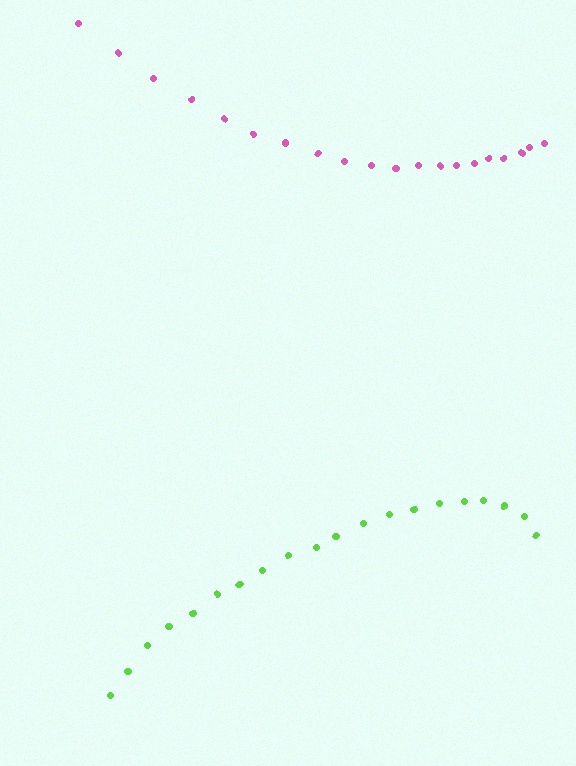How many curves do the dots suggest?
There are 2 distinct paths.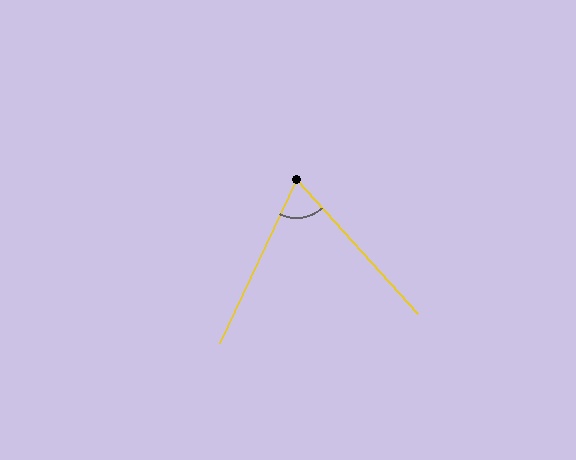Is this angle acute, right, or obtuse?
It is acute.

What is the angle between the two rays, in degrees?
Approximately 67 degrees.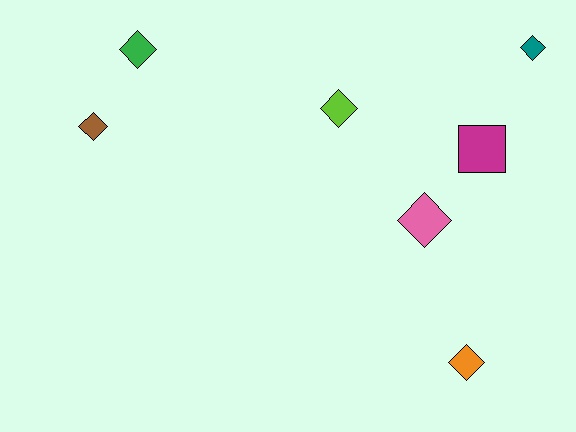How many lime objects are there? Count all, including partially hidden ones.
There is 1 lime object.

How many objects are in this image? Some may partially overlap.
There are 7 objects.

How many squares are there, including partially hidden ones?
There is 1 square.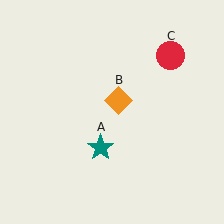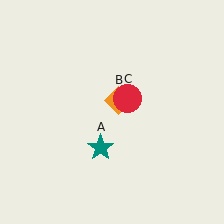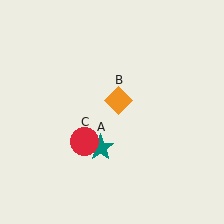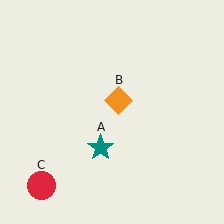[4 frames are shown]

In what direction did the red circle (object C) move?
The red circle (object C) moved down and to the left.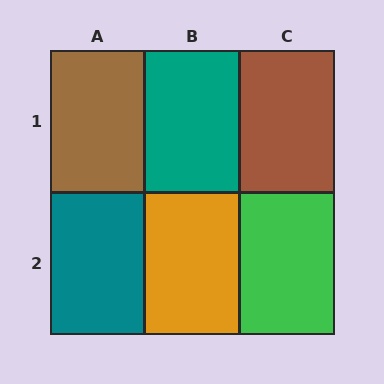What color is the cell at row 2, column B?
Orange.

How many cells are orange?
1 cell is orange.